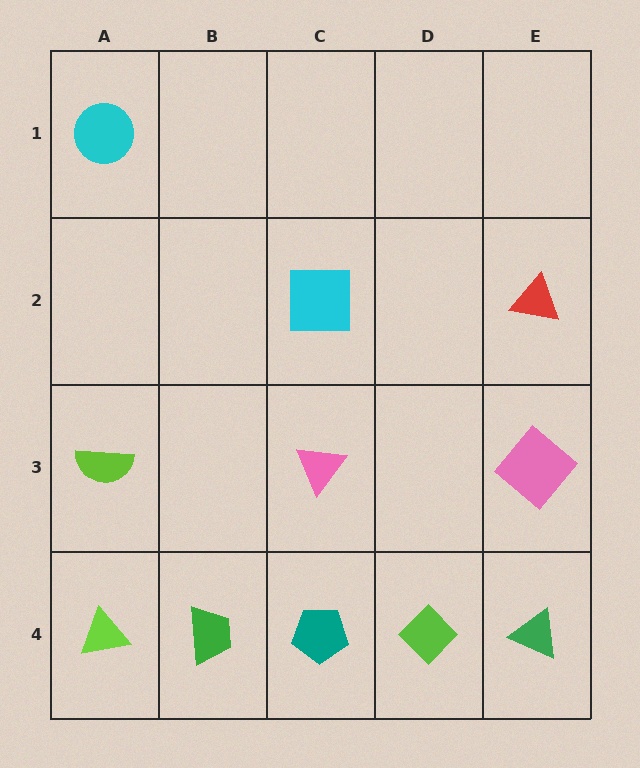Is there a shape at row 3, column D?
No, that cell is empty.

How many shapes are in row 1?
1 shape.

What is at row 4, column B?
A green trapezoid.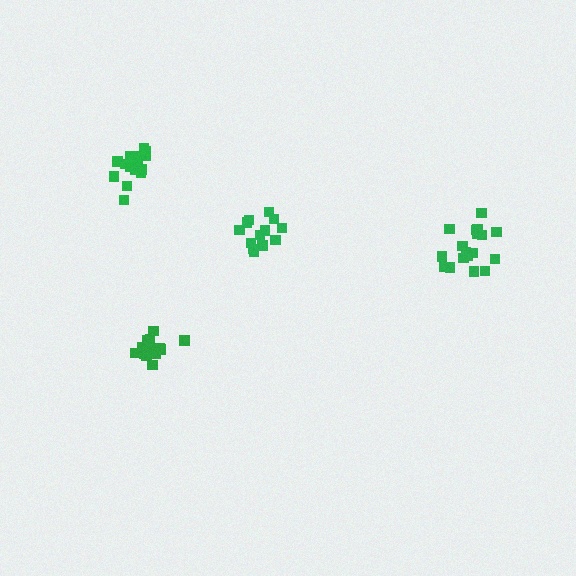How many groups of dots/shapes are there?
There are 4 groups.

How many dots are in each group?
Group 1: 18 dots, Group 2: 18 dots, Group 3: 13 dots, Group 4: 15 dots (64 total).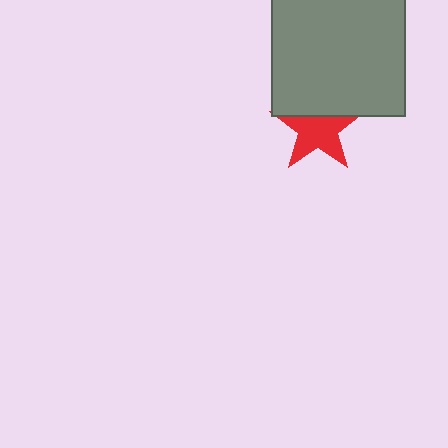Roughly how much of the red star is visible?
Most of it is visible (roughly 68%).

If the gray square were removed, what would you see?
You would see the complete red star.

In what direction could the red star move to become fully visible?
The red star could move down. That would shift it out from behind the gray square entirely.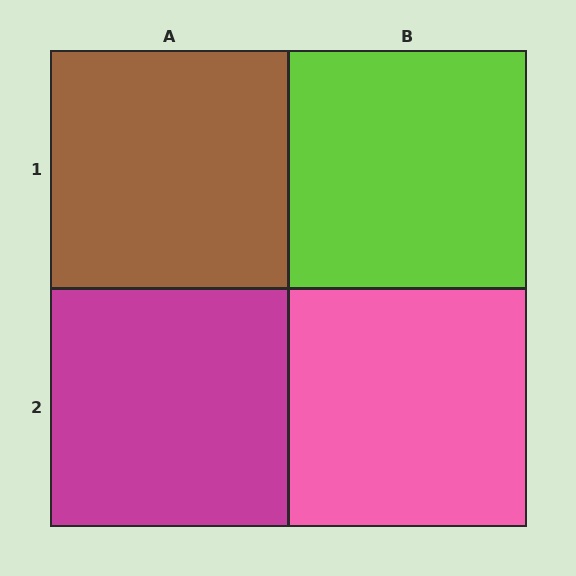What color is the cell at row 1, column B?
Lime.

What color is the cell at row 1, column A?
Brown.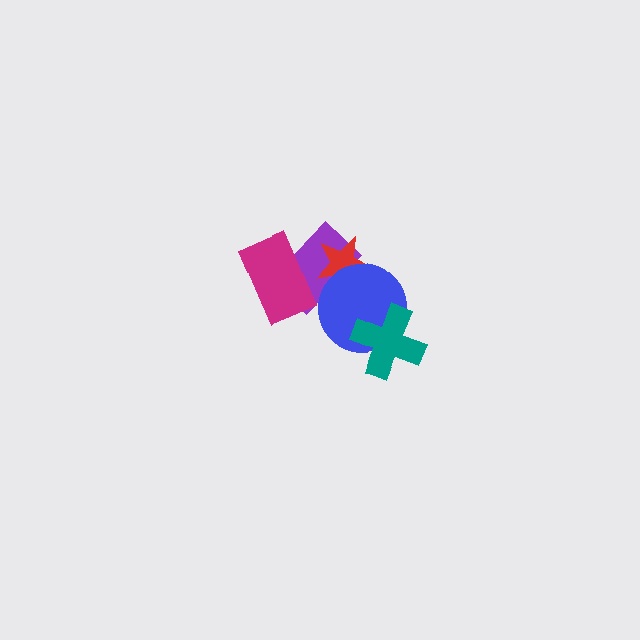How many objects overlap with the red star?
2 objects overlap with the red star.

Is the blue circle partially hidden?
Yes, it is partially covered by another shape.